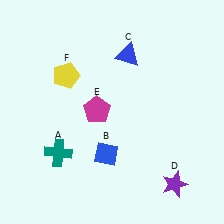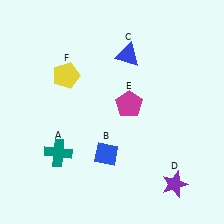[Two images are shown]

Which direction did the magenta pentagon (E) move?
The magenta pentagon (E) moved right.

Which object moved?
The magenta pentagon (E) moved right.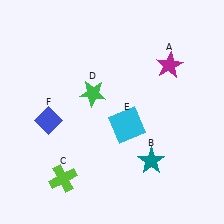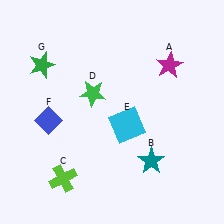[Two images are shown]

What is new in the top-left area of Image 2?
A green star (G) was added in the top-left area of Image 2.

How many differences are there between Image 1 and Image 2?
There is 1 difference between the two images.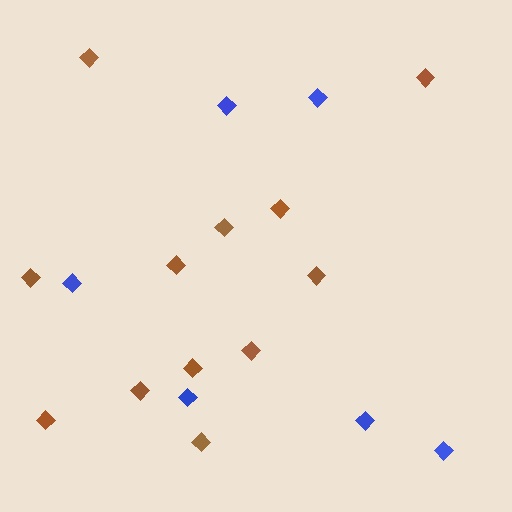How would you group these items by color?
There are 2 groups: one group of blue diamonds (6) and one group of brown diamonds (12).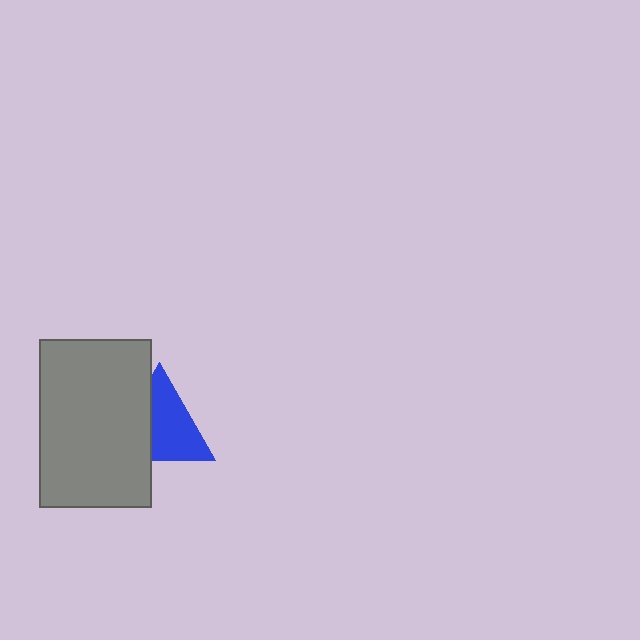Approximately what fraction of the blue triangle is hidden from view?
Roughly 37% of the blue triangle is hidden behind the gray rectangle.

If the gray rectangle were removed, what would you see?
You would see the complete blue triangle.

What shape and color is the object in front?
The object in front is a gray rectangle.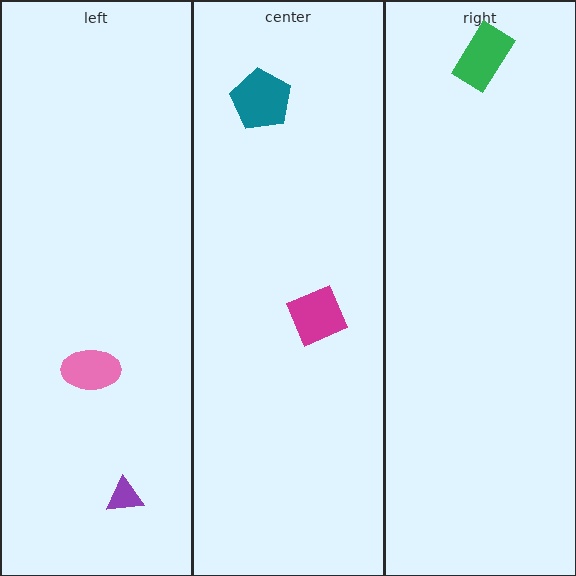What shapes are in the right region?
The green rectangle.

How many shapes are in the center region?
2.